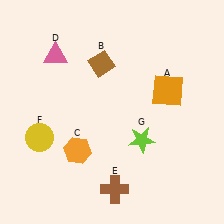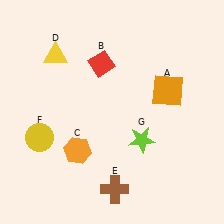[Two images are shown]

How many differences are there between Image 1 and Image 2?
There are 2 differences between the two images.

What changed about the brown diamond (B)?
In Image 1, B is brown. In Image 2, it changed to red.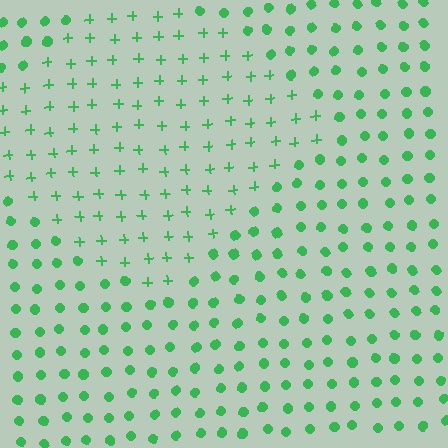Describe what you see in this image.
The image is filled with small green elements arranged in a uniform grid. A diamond-shaped region contains plus signs, while the surrounding area contains circles. The boundary is defined purely by the change in element shape.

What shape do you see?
I see a diamond.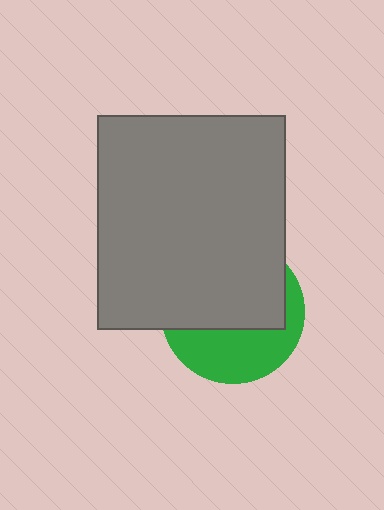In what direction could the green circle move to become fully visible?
The green circle could move down. That would shift it out from behind the gray rectangle entirely.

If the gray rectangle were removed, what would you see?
You would see the complete green circle.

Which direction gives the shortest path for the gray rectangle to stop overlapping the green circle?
Moving up gives the shortest separation.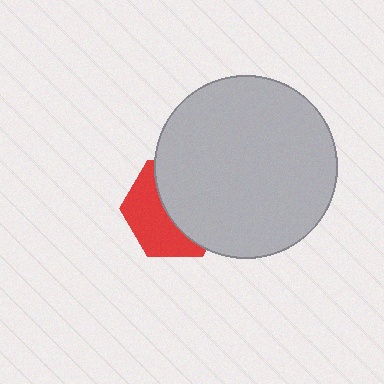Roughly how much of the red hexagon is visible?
A small part of it is visible (roughly 44%).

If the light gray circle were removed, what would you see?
You would see the complete red hexagon.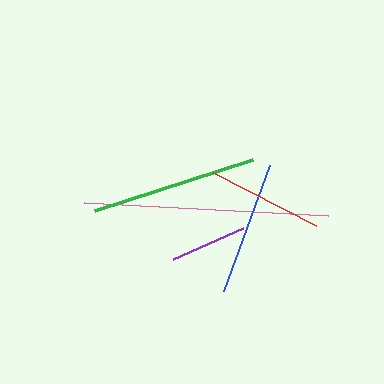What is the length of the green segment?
The green segment is approximately 166 pixels long.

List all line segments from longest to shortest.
From longest to shortest: pink, green, blue, red, purple.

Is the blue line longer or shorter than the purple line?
The blue line is longer than the purple line.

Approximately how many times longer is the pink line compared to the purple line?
The pink line is approximately 3.2 times the length of the purple line.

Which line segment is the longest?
The pink line is the longest at approximately 244 pixels.